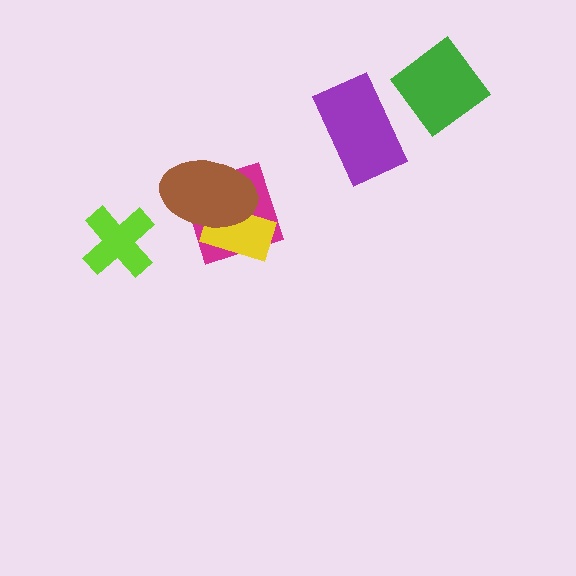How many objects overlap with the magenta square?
2 objects overlap with the magenta square.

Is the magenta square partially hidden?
Yes, it is partially covered by another shape.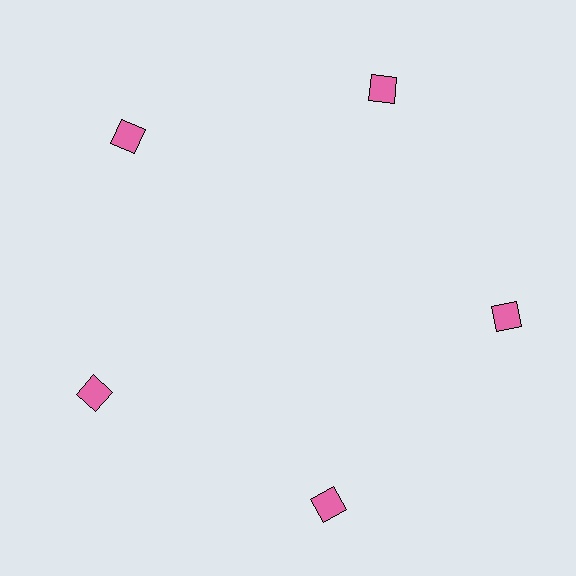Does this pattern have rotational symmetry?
Yes, this pattern has 5-fold rotational symmetry. It looks the same after rotating 72 degrees around the center.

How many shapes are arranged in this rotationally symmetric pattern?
There are 5 shapes, arranged in 5 groups of 1.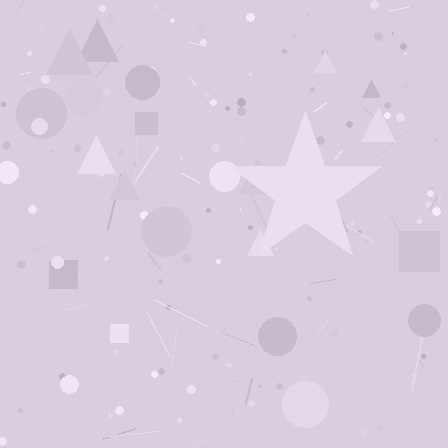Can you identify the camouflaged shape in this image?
The camouflaged shape is a star.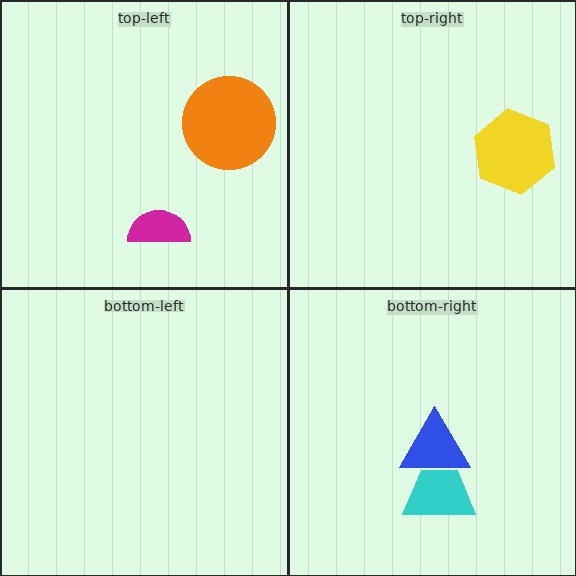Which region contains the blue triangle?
The bottom-right region.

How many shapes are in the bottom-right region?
2.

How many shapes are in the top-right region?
1.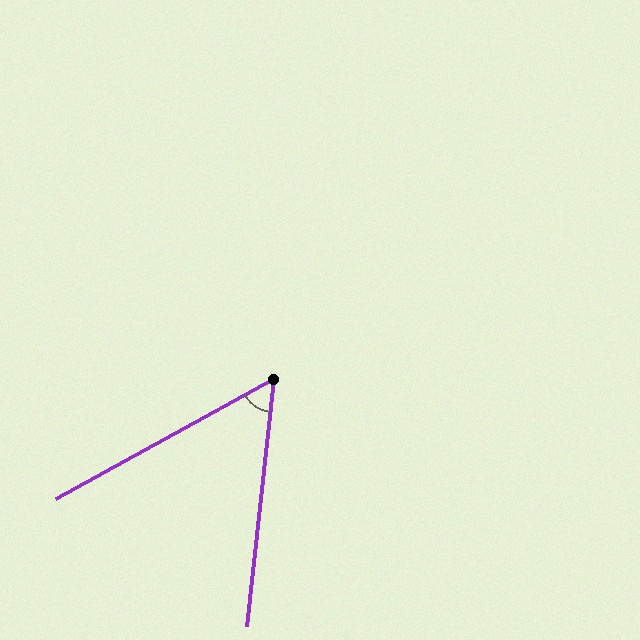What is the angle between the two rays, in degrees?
Approximately 55 degrees.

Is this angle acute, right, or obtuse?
It is acute.